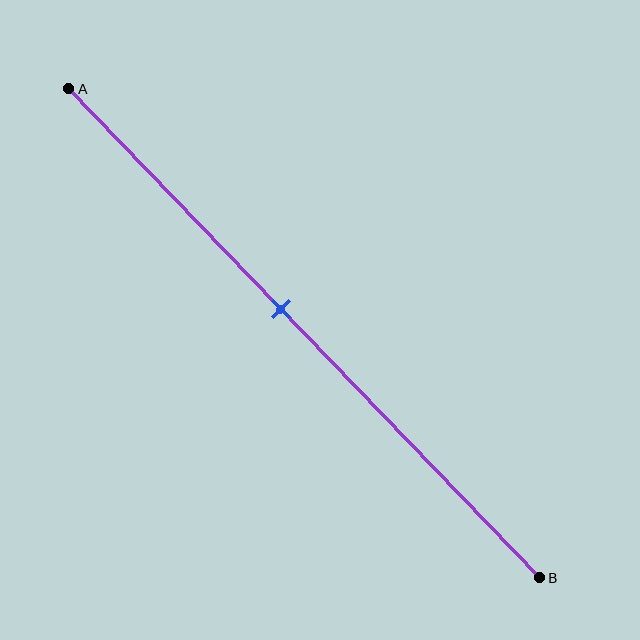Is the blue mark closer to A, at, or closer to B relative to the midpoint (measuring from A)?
The blue mark is closer to point A than the midpoint of segment AB.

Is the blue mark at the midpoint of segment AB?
No, the mark is at about 45% from A, not at the 50% midpoint.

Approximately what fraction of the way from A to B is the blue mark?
The blue mark is approximately 45% of the way from A to B.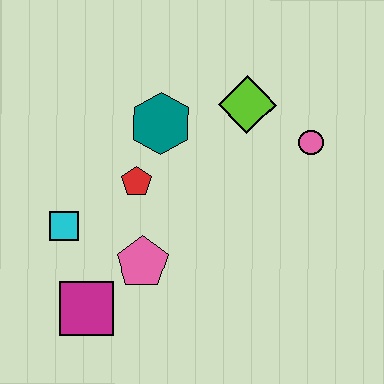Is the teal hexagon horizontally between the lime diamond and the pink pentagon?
Yes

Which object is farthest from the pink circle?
The magenta square is farthest from the pink circle.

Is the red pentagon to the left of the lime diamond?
Yes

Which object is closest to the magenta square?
The pink pentagon is closest to the magenta square.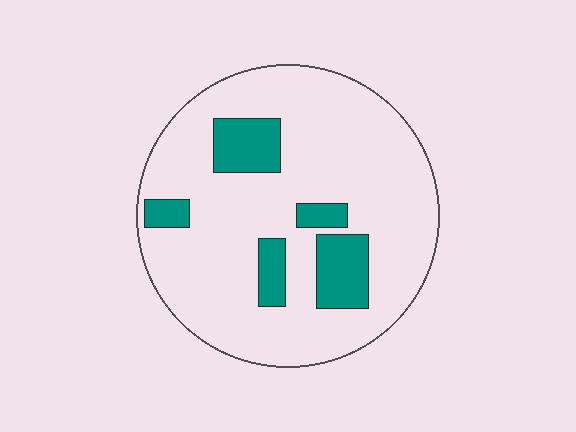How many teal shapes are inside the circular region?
5.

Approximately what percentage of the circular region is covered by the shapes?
Approximately 15%.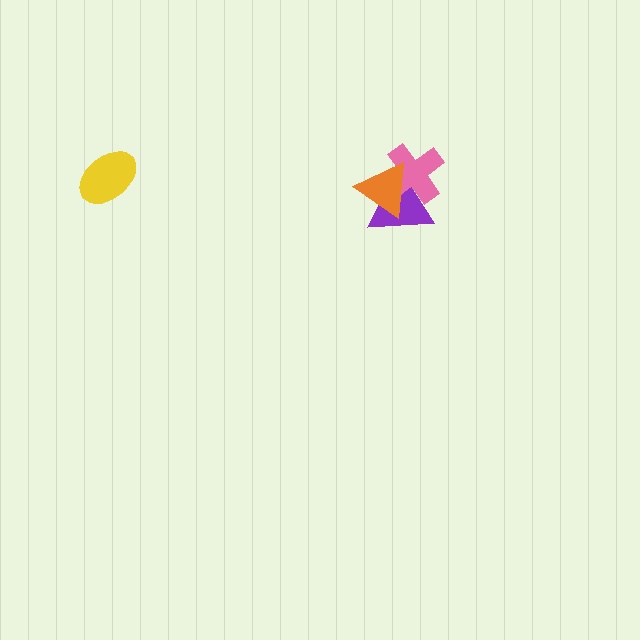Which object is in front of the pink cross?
The orange triangle is in front of the pink cross.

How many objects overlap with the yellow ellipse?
0 objects overlap with the yellow ellipse.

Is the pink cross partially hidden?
Yes, it is partially covered by another shape.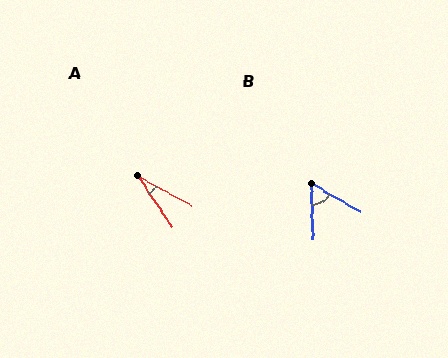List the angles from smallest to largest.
A (28°), B (57°).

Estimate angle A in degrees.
Approximately 28 degrees.